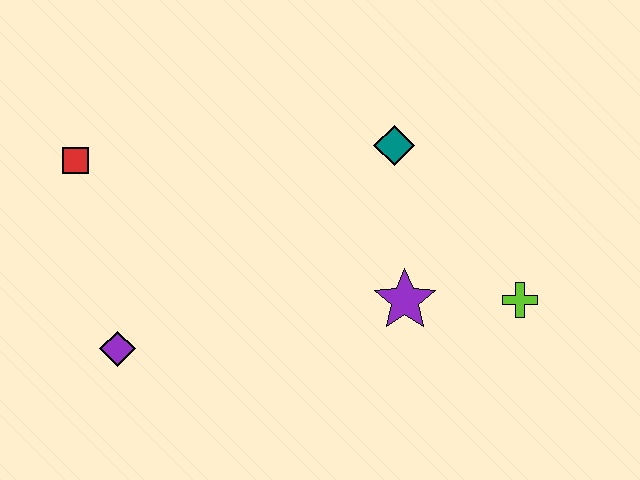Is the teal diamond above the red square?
Yes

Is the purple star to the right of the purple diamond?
Yes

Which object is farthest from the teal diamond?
The purple diamond is farthest from the teal diamond.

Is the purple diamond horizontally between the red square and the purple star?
Yes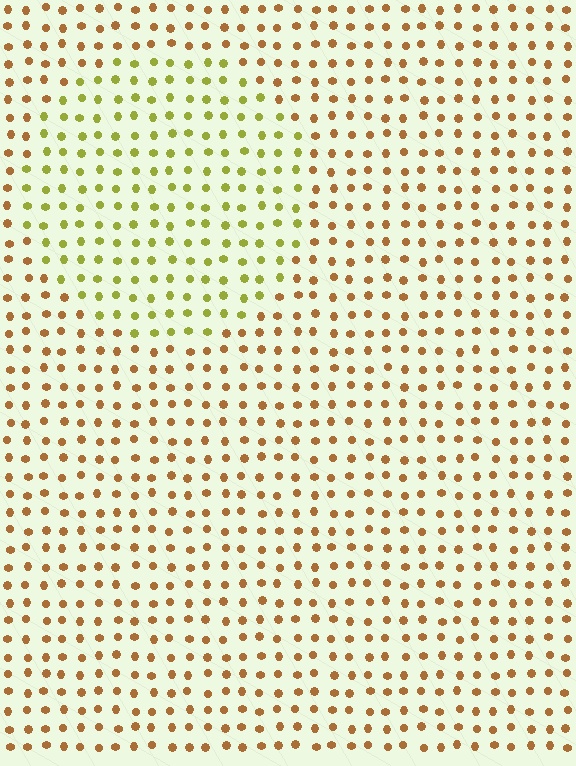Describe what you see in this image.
The image is filled with small brown elements in a uniform arrangement. A circle-shaped region is visible where the elements are tinted to a slightly different hue, forming a subtle color boundary.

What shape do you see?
I see a circle.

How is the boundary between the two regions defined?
The boundary is defined purely by a slight shift in hue (about 42 degrees). Spacing, size, and orientation are identical on both sides.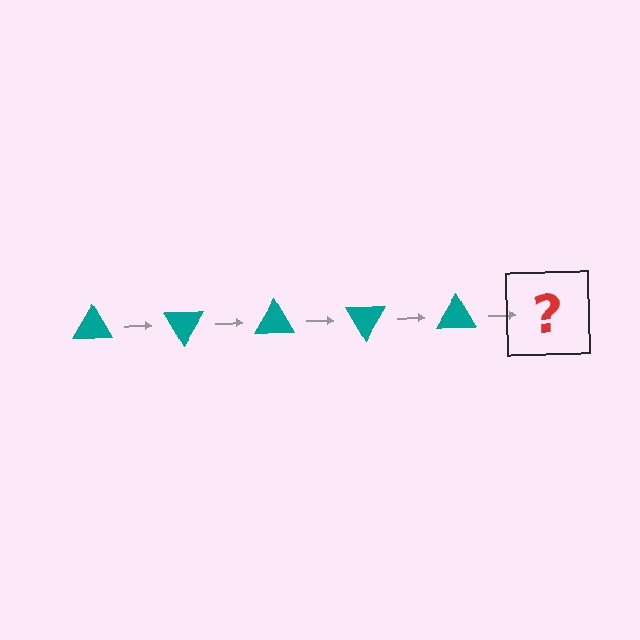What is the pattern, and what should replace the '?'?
The pattern is that the triangle rotates 60 degrees each step. The '?' should be a teal triangle rotated 300 degrees.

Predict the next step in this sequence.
The next step is a teal triangle rotated 300 degrees.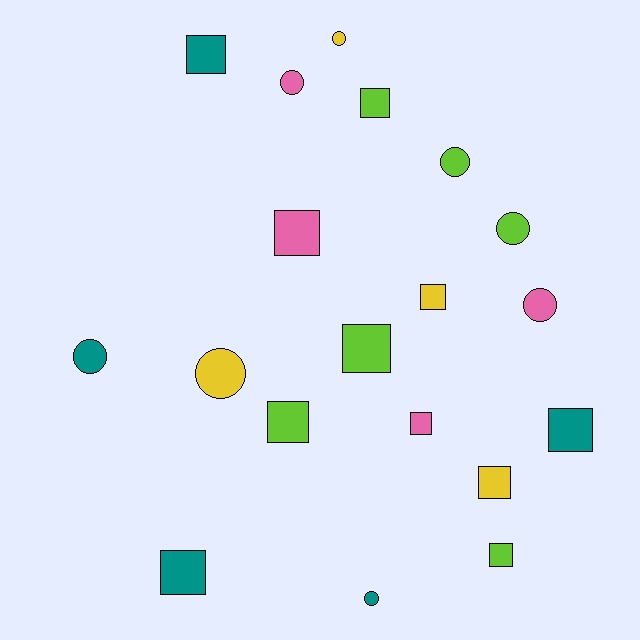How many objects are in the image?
There are 19 objects.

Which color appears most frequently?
Lime, with 6 objects.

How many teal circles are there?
There are 2 teal circles.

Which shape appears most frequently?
Square, with 11 objects.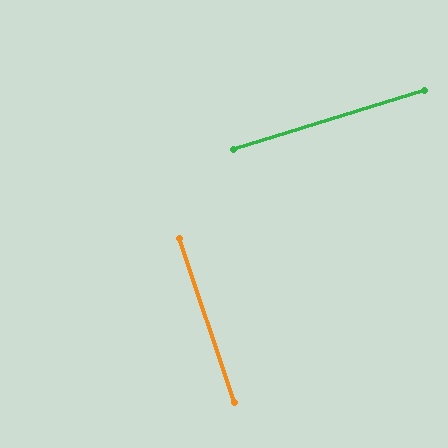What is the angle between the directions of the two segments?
Approximately 88 degrees.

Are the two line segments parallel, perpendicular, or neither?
Perpendicular — they meet at approximately 88°.